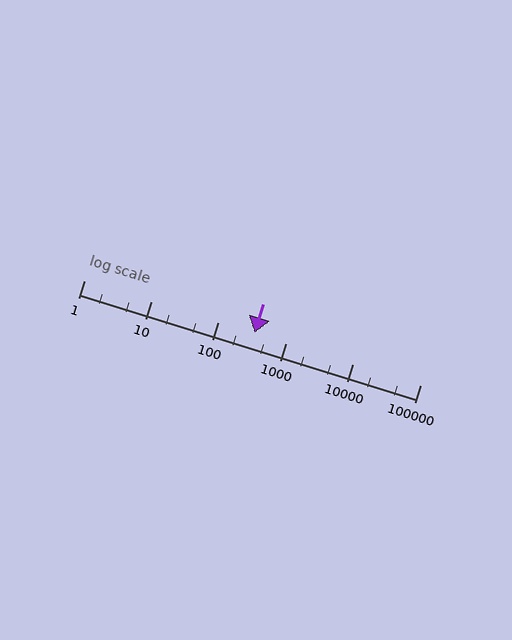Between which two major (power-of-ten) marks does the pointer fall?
The pointer is between 100 and 1000.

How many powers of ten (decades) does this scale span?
The scale spans 5 decades, from 1 to 100000.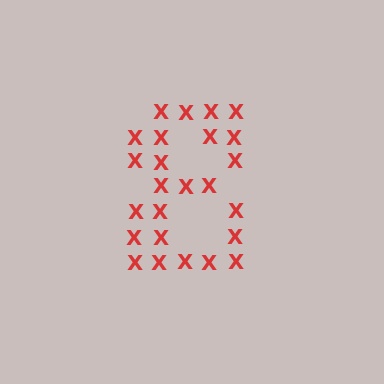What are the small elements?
The small elements are letter X's.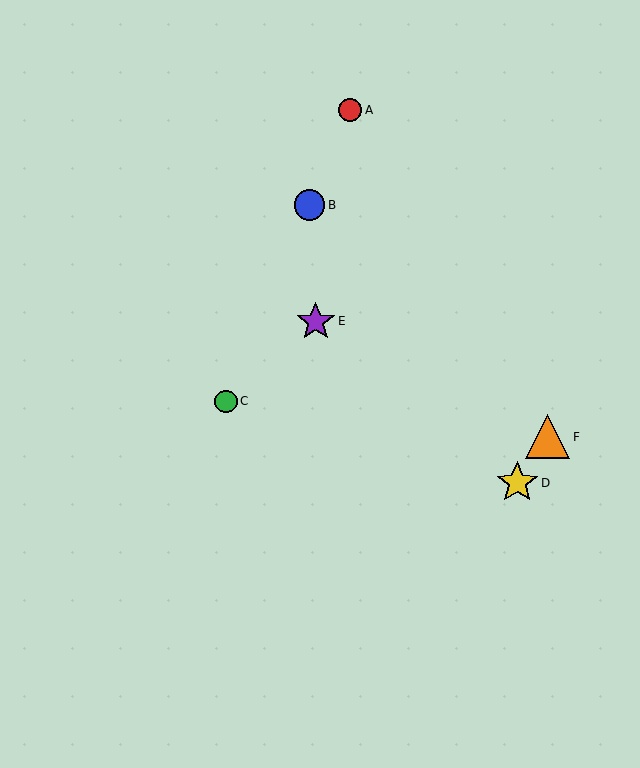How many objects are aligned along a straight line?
3 objects (A, B, C) are aligned along a straight line.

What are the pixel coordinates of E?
Object E is at (316, 322).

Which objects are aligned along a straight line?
Objects A, B, C are aligned along a straight line.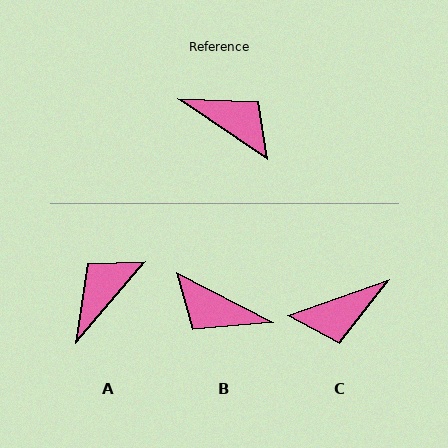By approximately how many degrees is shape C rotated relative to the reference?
Approximately 127 degrees clockwise.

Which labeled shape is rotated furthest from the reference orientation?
B, about 173 degrees away.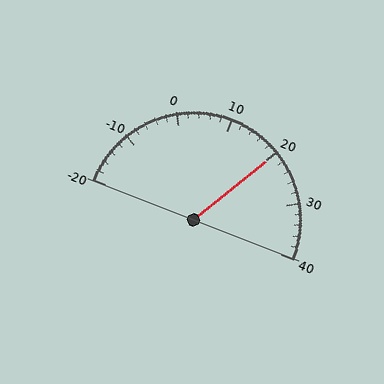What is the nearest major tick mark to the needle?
The nearest major tick mark is 20.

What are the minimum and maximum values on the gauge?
The gauge ranges from -20 to 40.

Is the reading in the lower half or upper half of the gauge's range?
The reading is in the upper half of the range (-20 to 40).